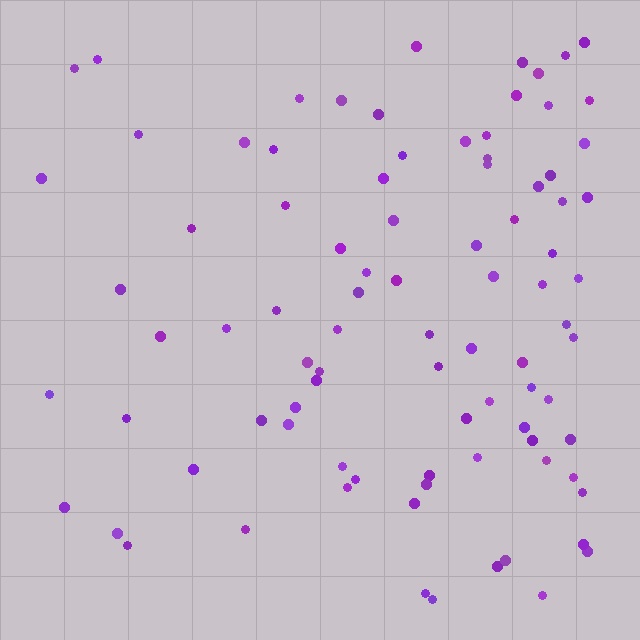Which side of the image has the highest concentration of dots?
The right.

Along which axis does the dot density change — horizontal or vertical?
Horizontal.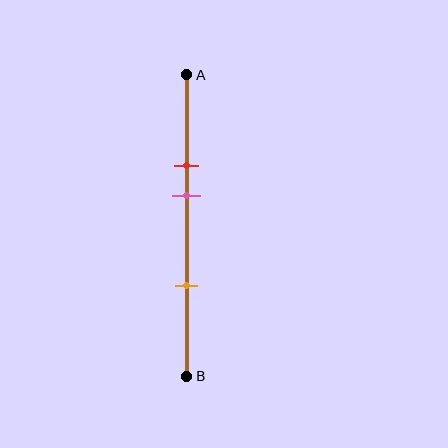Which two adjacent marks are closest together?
The red and pink marks are the closest adjacent pair.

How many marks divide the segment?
There are 3 marks dividing the segment.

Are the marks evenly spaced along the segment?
No, the marks are not evenly spaced.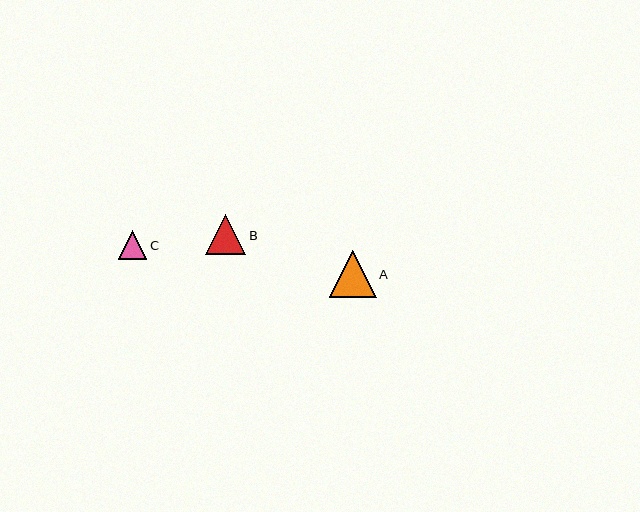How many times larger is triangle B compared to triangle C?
Triangle B is approximately 1.4 times the size of triangle C.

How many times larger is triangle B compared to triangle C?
Triangle B is approximately 1.4 times the size of triangle C.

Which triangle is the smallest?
Triangle C is the smallest with a size of approximately 28 pixels.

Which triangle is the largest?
Triangle A is the largest with a size of approximately 47 pixels.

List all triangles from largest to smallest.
From largest to smallest: A, B, C.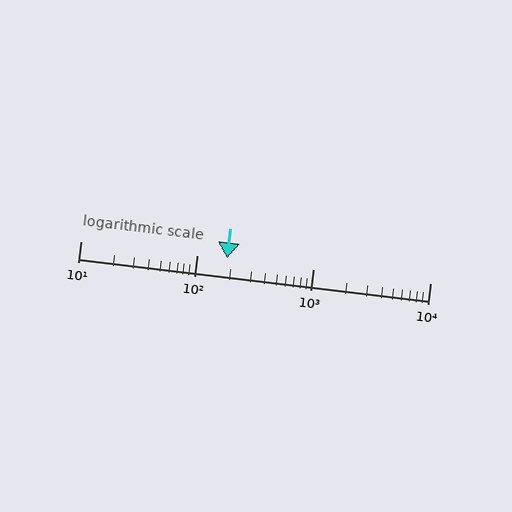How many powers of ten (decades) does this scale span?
The scale spans 3 decades, from 10 to 10000.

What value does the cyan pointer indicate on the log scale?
The pointer indicates approximately 180.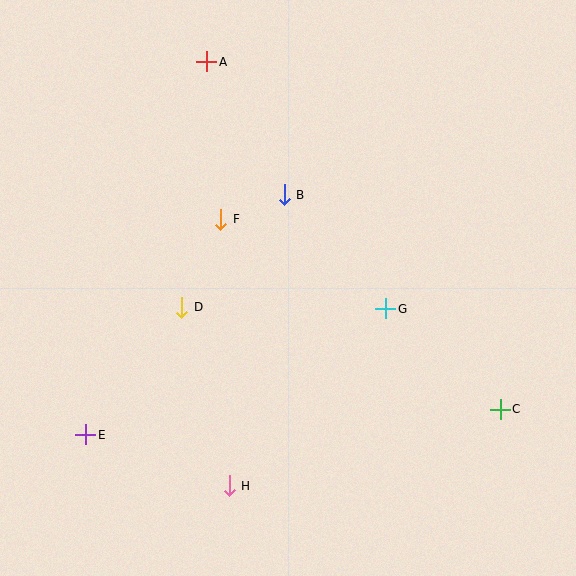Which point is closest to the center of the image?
Point B at (284, 195) is closest to the center.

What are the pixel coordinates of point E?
Point E is at (86, 435).